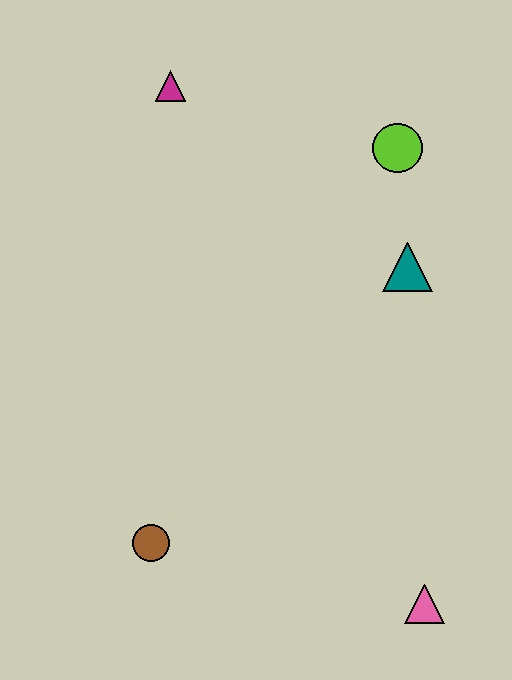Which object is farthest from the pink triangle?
The magenta triangle is farthest from the pink triangle.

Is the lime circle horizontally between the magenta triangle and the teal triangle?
Yes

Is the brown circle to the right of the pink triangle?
No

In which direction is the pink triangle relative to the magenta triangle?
The pink triangle is below the magenta triangle.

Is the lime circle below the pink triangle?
No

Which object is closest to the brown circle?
The pink triangle is closest to the brown circle.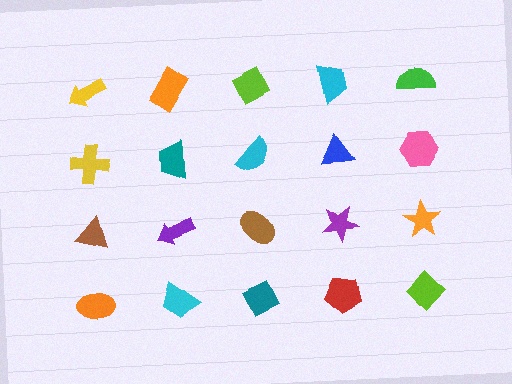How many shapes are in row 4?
5 shapes.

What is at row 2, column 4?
A blue triangle.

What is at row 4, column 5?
A lime diamond.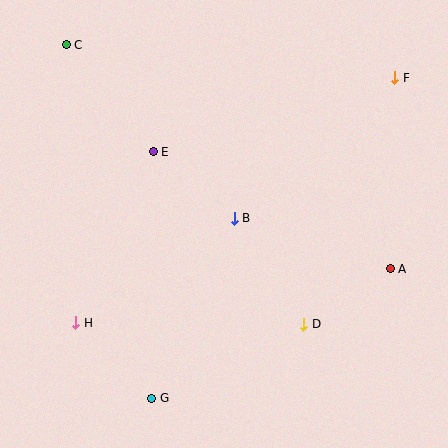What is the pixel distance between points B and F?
The distance between B and F is 213 pixels.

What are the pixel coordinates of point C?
Point C is at (66, 45).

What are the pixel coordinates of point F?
Point F is at (395, 78).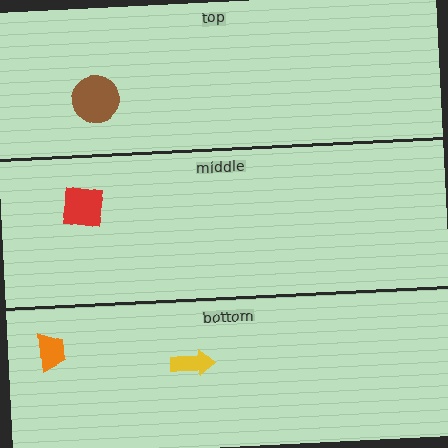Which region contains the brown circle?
The top region.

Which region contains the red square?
The middle region.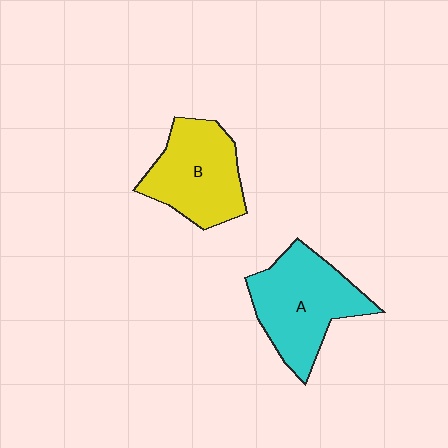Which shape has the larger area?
Shape A (cyan).